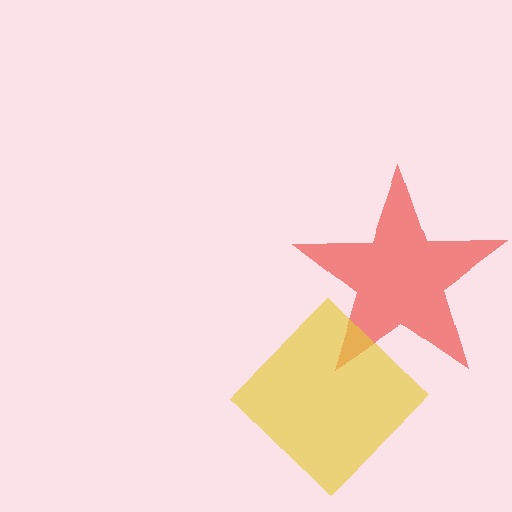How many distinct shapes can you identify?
There are 2 distinct shapes: a red star, a yellow diamond.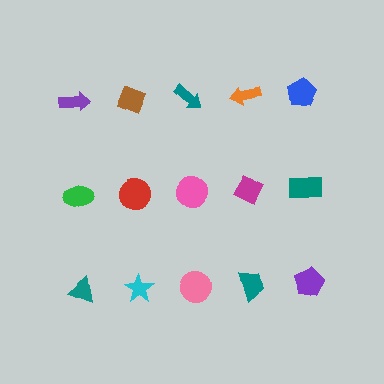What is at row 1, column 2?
A brown diamond.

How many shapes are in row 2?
5 shapes.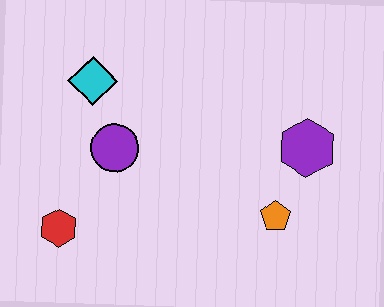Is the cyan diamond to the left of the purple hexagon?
Yes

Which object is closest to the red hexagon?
The purple circle is closest to the red hexagon.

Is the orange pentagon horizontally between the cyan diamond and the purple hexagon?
Yes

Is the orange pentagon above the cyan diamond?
No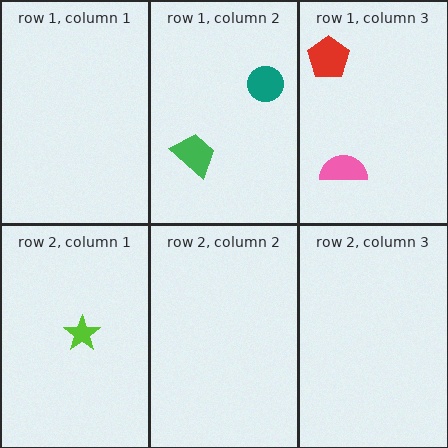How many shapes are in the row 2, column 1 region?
1.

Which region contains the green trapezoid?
The row 1, column 2 region.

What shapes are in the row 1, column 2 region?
The green trapezoid, the teal circle.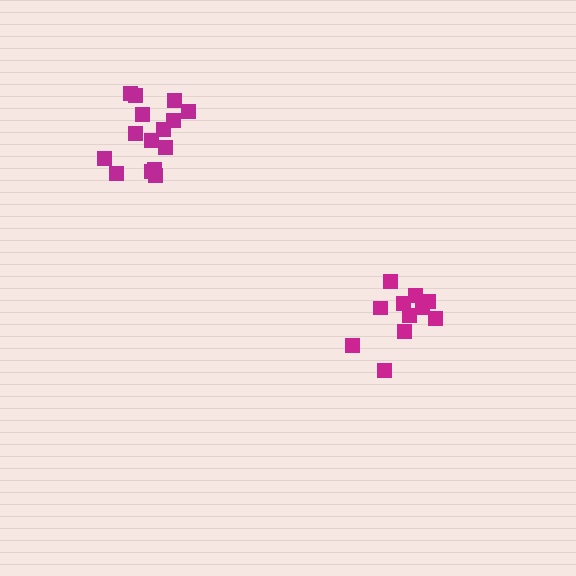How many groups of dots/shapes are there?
There are 2 groups.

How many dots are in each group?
Group 1: 11 dots, Group 2: 15 dots (26 total).